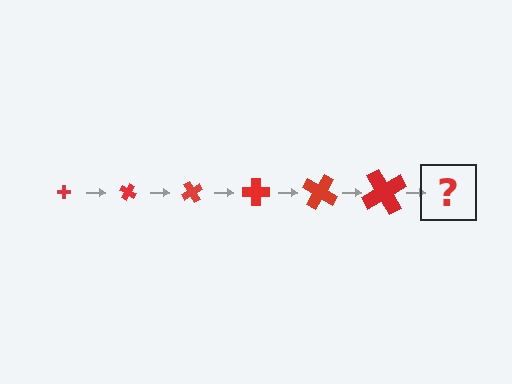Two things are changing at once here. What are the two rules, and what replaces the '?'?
The two rules are that the cross grows larger each step and it rotates 30 degrees each step. The '?' should be a cross, larger than the previous one and rotated 180 degrees from the start.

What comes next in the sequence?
The next element should be a cross, larger than the previous one and rotated 180 degrees from the start.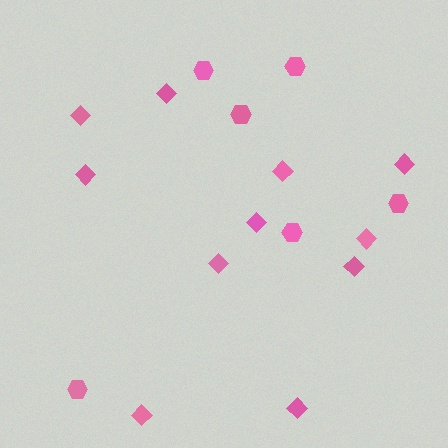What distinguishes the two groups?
There are 2 groups: one group of hexagons (6) and one group of diamonds (11).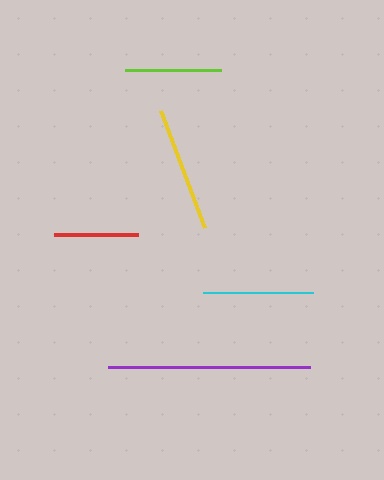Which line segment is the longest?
The purple line is the longest at approximately 202 pixels.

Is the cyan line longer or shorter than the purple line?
The purple line is longer than the cyan line.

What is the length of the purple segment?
The purple segment is approximately 202 pixels long.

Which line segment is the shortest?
The red line is the shortest at approximately 83 pixels.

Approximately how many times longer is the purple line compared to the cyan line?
The purple line is approximately 1.8 times the length of the cyan line.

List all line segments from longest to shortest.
From longest to shortest: purple, yellow, cyan, lime, red.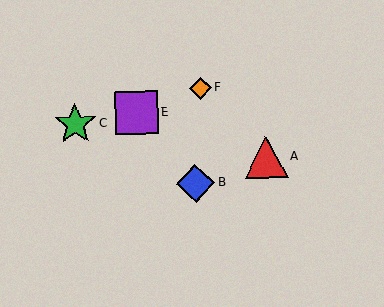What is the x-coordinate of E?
Object E is at x≈136.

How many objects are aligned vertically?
2 objects (D, E) are aligned vertically.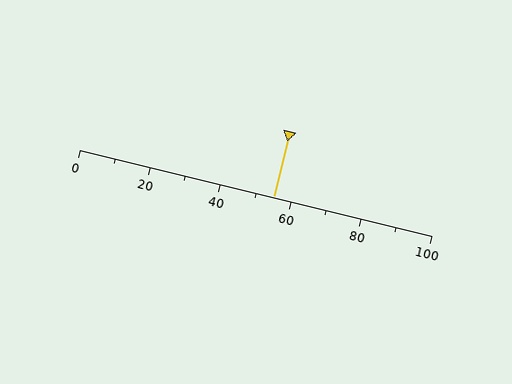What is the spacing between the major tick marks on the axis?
The major ticks are spaced 20 apart.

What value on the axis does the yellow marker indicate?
The marker indicates approximately 55.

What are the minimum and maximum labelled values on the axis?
The axis runs from 0 to 100.